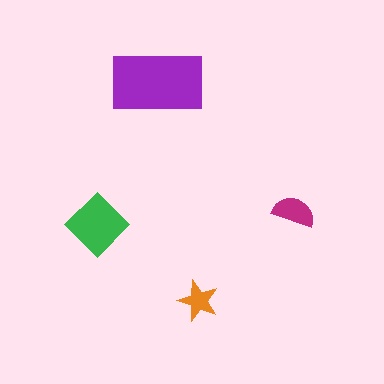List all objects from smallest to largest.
The orange star, the magenta semicircle, the green diamond, the purple rectangle.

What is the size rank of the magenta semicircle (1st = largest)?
3rd.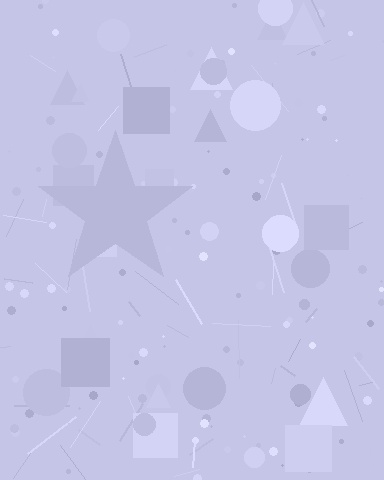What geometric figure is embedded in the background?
A star is embedded in the background.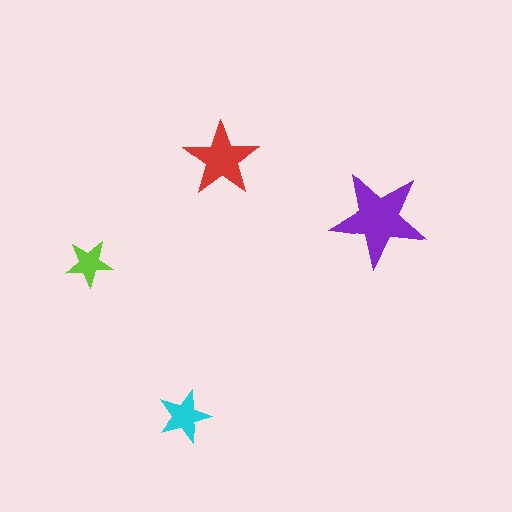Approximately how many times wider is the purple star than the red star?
About 1.5 times wider.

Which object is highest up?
The red star is topmost.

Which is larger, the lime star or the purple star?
The purple one.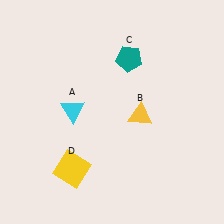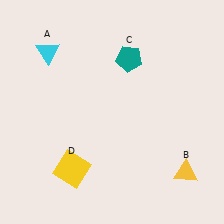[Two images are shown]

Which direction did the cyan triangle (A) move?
The cyan triangle (A) moved up.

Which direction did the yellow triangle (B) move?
The yellow triangle (B) moved down.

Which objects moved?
The objects that moved are: the cyan triangle (A), the yellow triangle (B).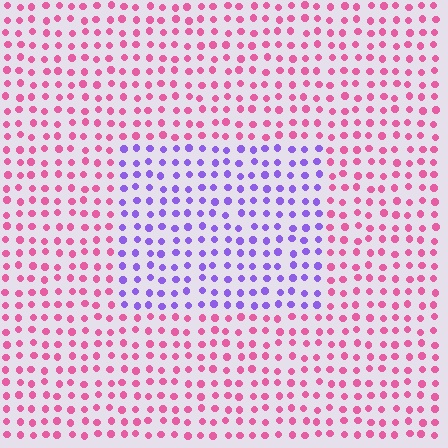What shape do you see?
I see a rectangle.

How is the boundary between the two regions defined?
The boundary is defined purely by a slight shift in hue (about 67 degrees). Spacing, size, and orientation are identical on both sides.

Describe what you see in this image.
The image is filled with small pink elements in a uniform arrangement. A rectangle-shaped region is visible where the elements are tinted to a slightly different hue, forming a subtle color boundary.